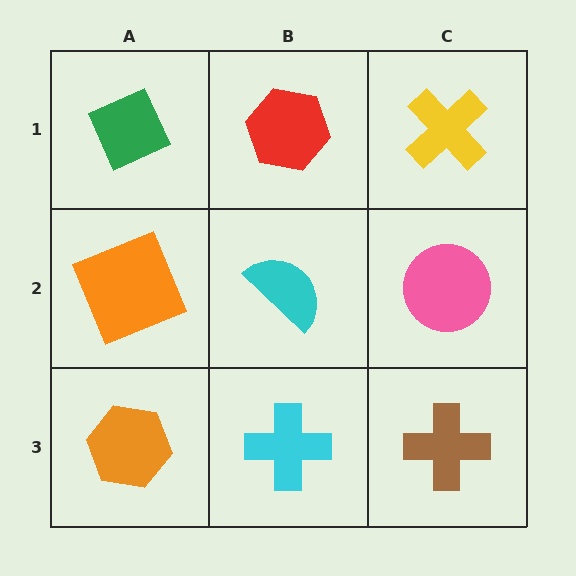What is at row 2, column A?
An orange square.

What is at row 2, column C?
A pink circle.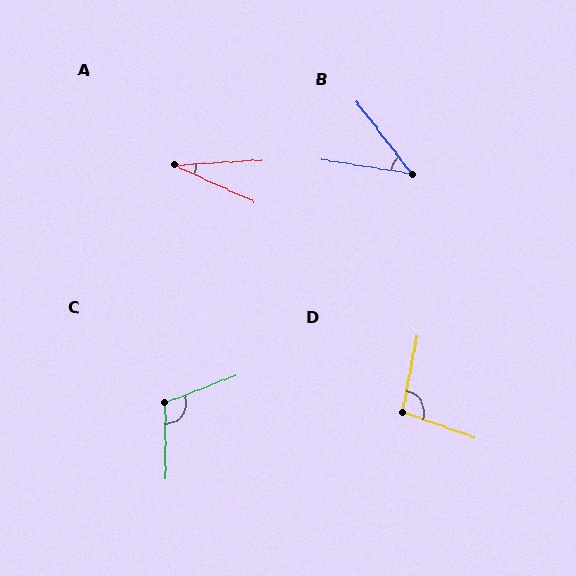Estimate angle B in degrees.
Approximately 44 degrees.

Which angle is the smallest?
A, at approximately 28 degrees.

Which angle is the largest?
C, at approximately 111 degrees.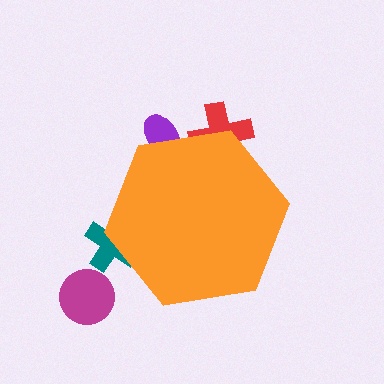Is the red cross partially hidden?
Yes, the red cross is partially hidden behind the orange hexagon.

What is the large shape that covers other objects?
An orange hexagon.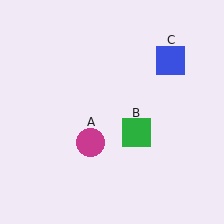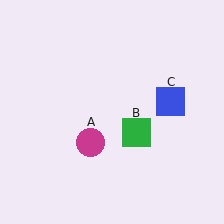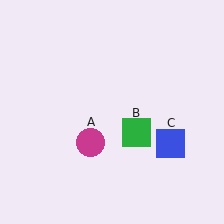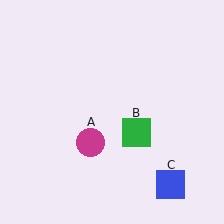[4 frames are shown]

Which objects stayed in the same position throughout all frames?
Magenta circle (object A) and green square (object B) remained stationary.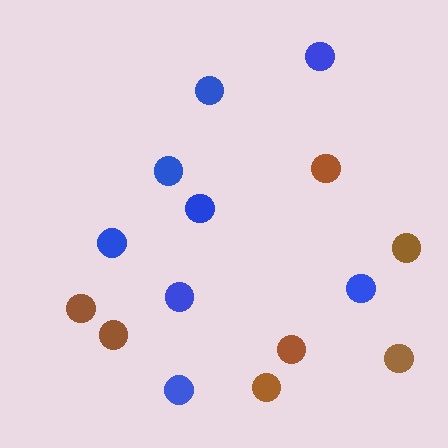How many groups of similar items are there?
There are 2 groups: one group of brown circles (7) and one group of blue circles (8).